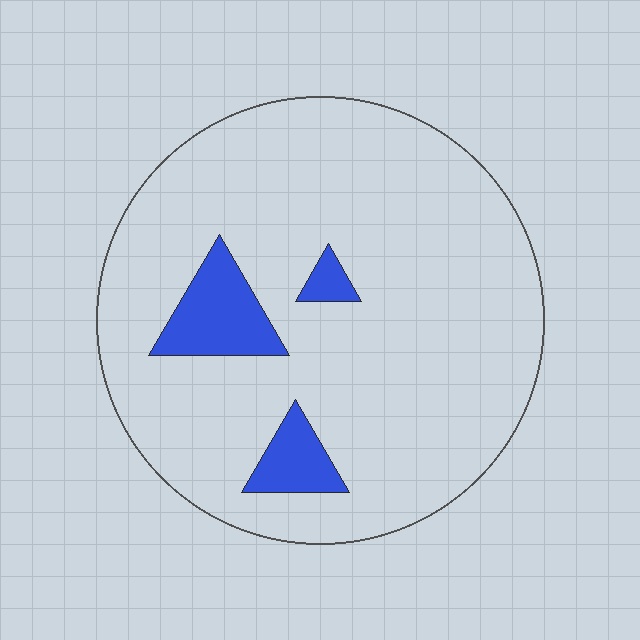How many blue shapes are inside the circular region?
3.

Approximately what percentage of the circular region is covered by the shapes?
Approximately 10%.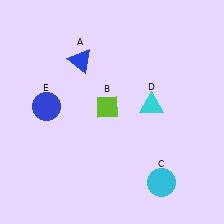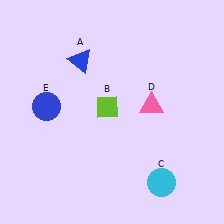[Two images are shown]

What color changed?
The triangle (D) changed from cyan in Image 1 to pink in Image 2.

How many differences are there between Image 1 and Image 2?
There is 1 difference between the two images.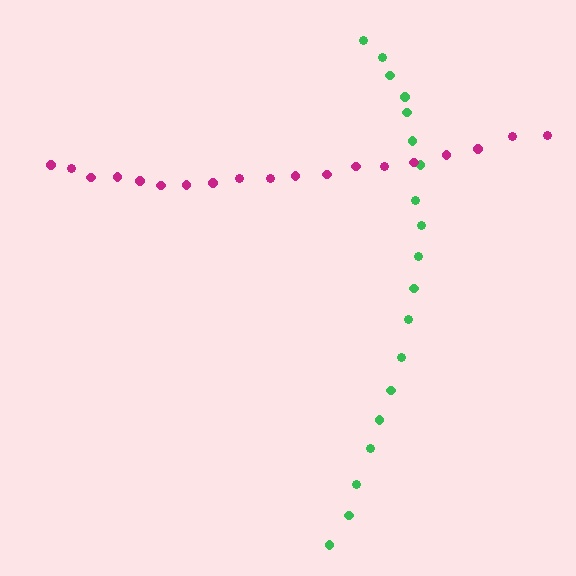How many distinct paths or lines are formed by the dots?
There are 2 distinct paths.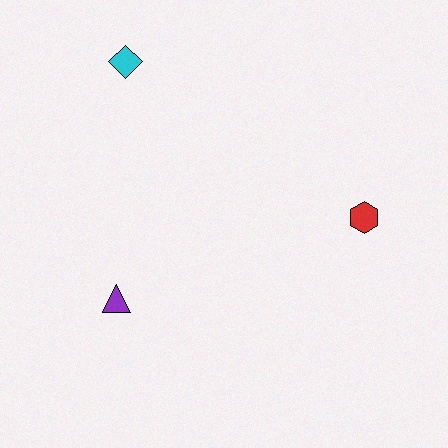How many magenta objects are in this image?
There are no magenta objects.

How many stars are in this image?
There are no stars.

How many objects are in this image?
There are 3 objects.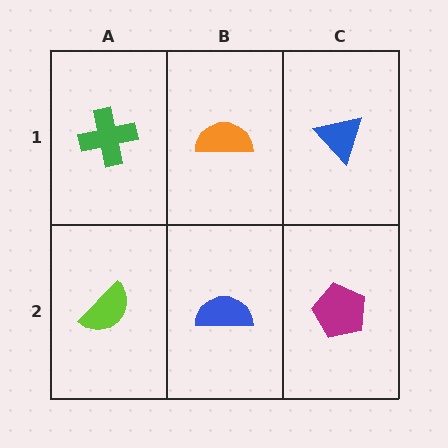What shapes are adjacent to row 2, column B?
An orange semicircle (row 1, column B), a lime semicircle (row 2, column A), a magenta pentagon (row 2, column C).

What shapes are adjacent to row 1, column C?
A magenta pentagon (row 2, column C), an orange semicircle (row 1, column B).